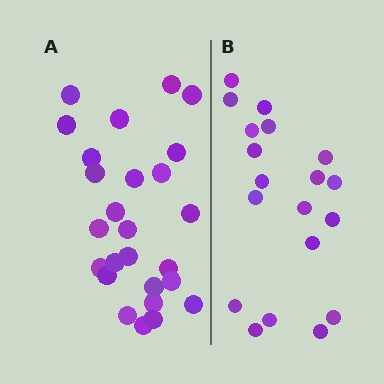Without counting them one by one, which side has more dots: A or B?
Region A (the left region) has more dots.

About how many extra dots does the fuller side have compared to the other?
Region A has roughly 8 or so more dots than region B.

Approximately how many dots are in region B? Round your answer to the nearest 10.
About 20 dots. (The exact count is 19, which rounds to 20.)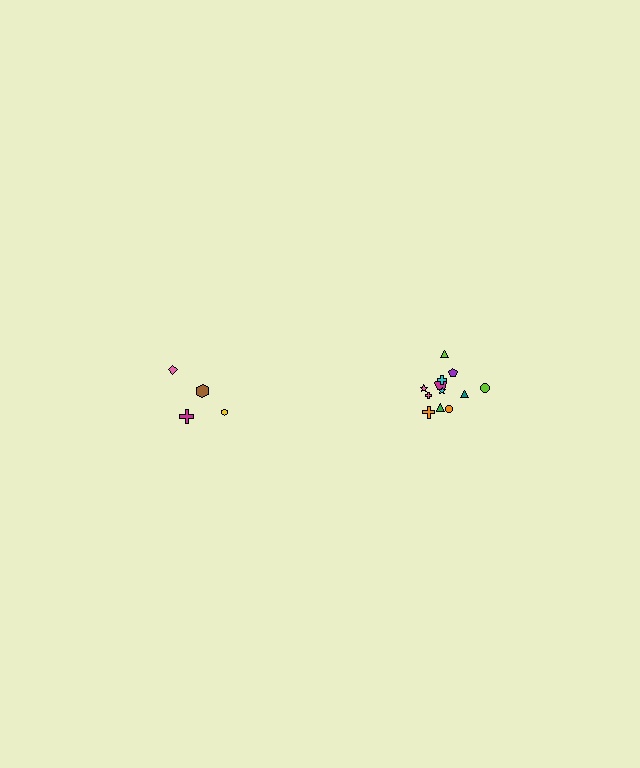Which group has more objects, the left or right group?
The right group.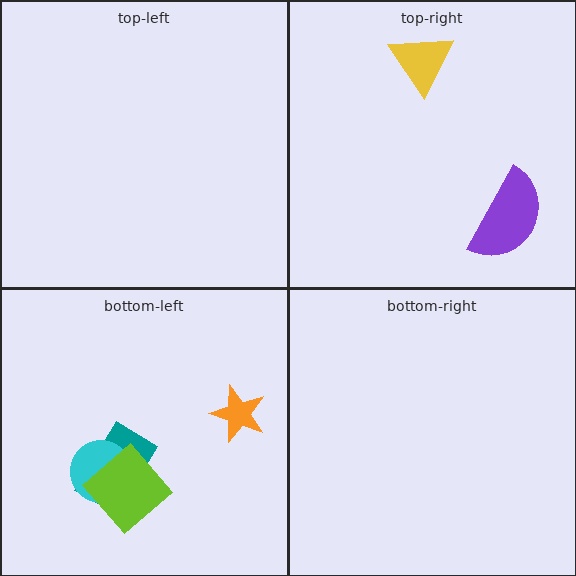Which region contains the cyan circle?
The bottom-left region.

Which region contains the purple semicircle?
The top-right region.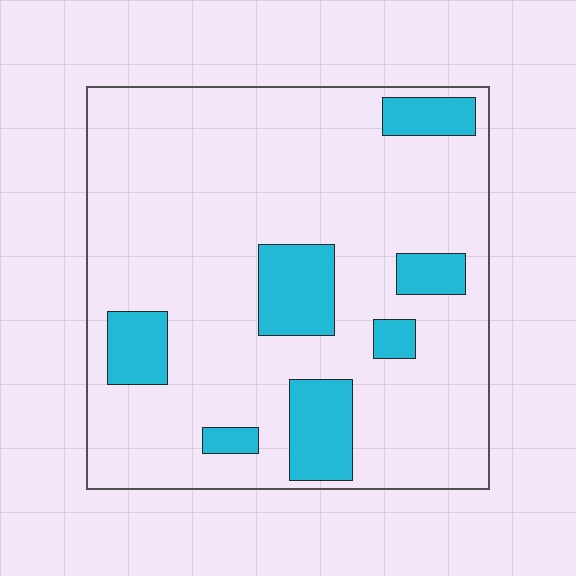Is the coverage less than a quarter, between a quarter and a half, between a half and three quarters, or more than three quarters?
Less than a quarter.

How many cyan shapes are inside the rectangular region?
7.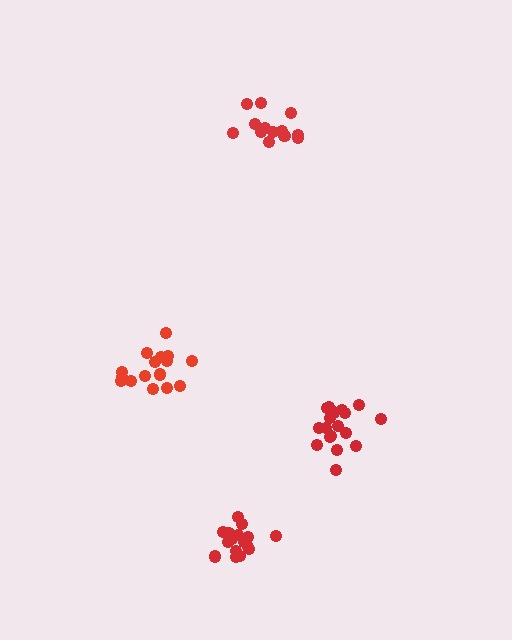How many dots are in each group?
Group 1: 18 dots, Group 2: 17 dots, Group 3: 13 dots, Group 4: 16 dots (64 total).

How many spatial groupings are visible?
There are 4 spatial groupings.